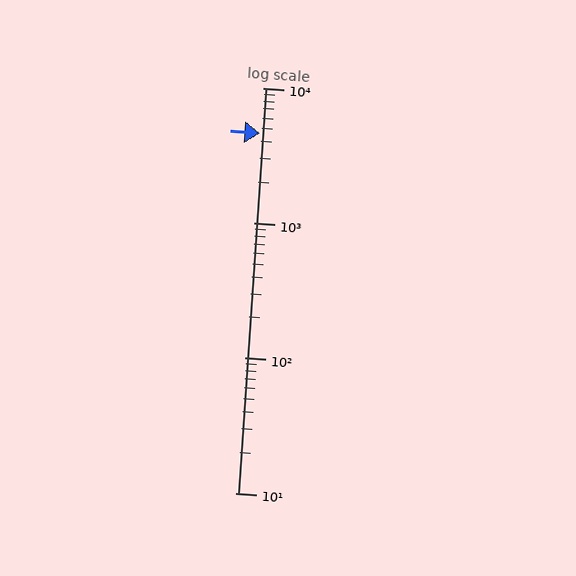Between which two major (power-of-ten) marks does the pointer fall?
The pointer is between 1000 and 10000.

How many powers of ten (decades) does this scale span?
The scale spans 3 decades, from 10 to 10000.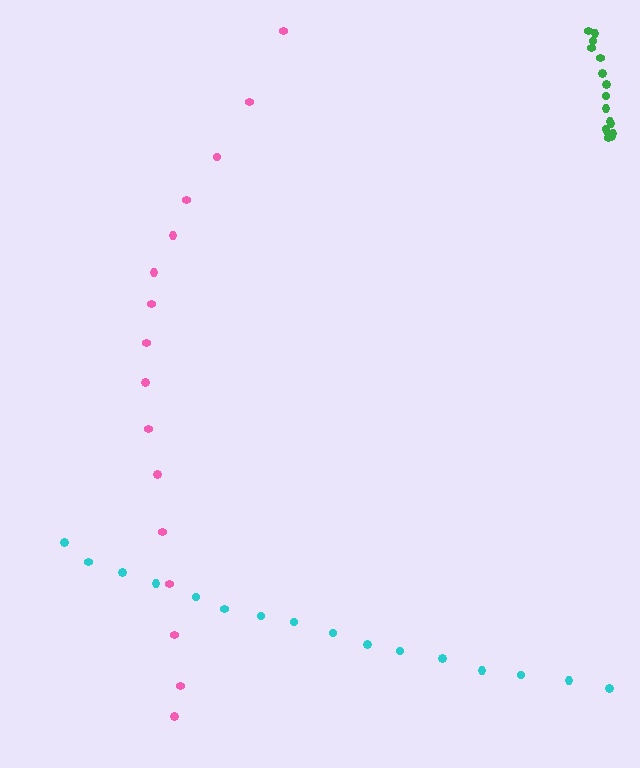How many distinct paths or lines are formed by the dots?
There are 3 distinct paths.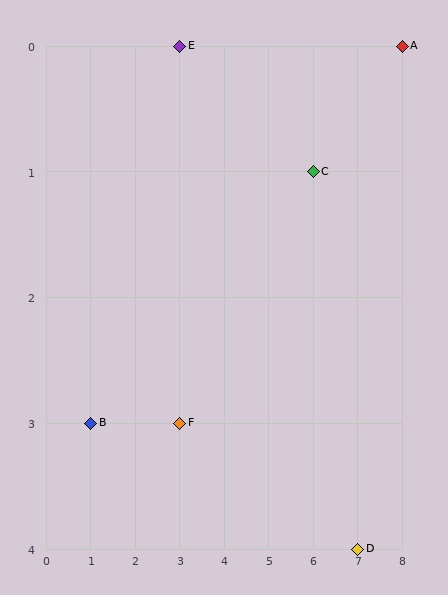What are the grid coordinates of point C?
Point C is at grid coordinates (6, 1).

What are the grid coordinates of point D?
Point D is at grid coordinates (7, 4).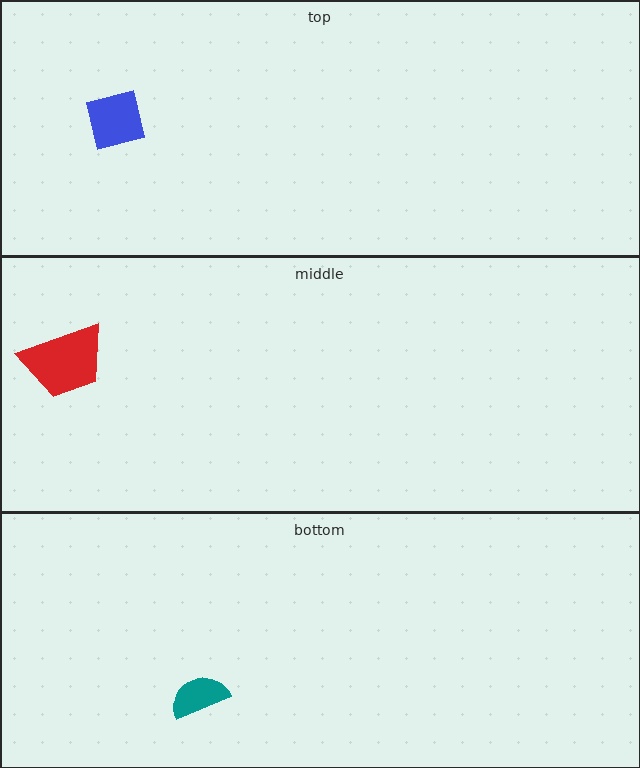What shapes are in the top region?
The blue square.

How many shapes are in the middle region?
1.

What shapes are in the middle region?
The red trapezoid.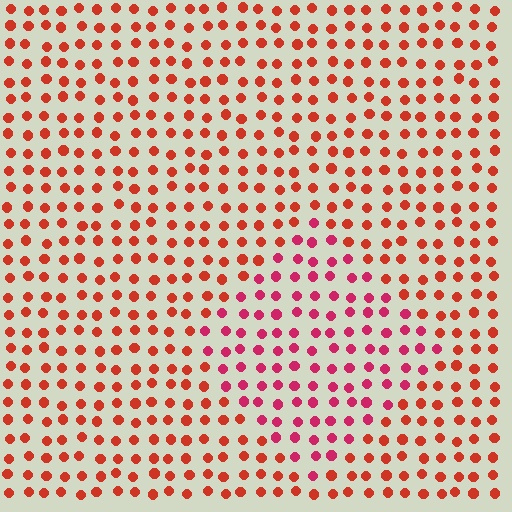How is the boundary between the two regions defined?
The boundary is defined purely by a slight shift in hue (about 30 degrees). Spacing, size, and orientation are identical on both sides.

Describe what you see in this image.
The image is filled with small red elements in a uniform arrangement. A diamond-shaped region is visible where the elements are tinted to a slightly different hue, forming a subtle color boundary.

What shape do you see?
I see a diamond.